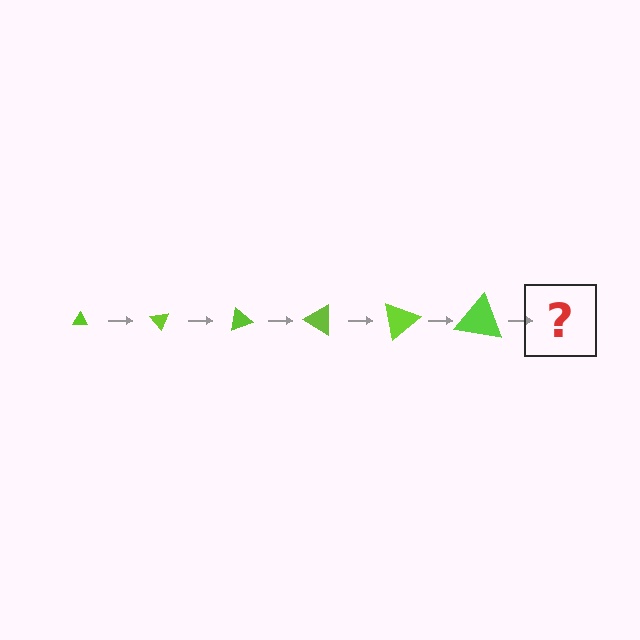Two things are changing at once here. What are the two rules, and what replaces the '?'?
The two rules are that the triangle grows larger each step and it rotates 50 degrees each step. The '?' should be a triangle, larger than the previous one and rotated 300 degrees from the start.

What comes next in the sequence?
The next element should be a triangle, larger than the previous one and rotated 300 degrees from the start.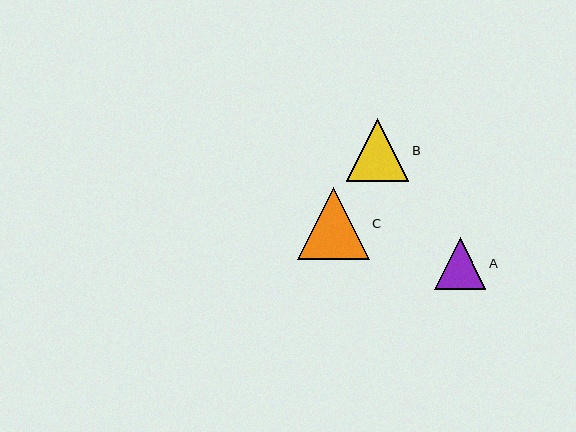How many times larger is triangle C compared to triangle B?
Triangle C is approximately 1.1 times the size of triangle B.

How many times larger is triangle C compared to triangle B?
Triangle C is approximately 1.1 times the size of triangle B.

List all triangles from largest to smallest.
From largest to smallest: C, B, A.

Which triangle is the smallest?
Triangle A is the smallest with a size of approximately 51 pixels.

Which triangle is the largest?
Triangle C is the largest with a size of approximately 72 pixels.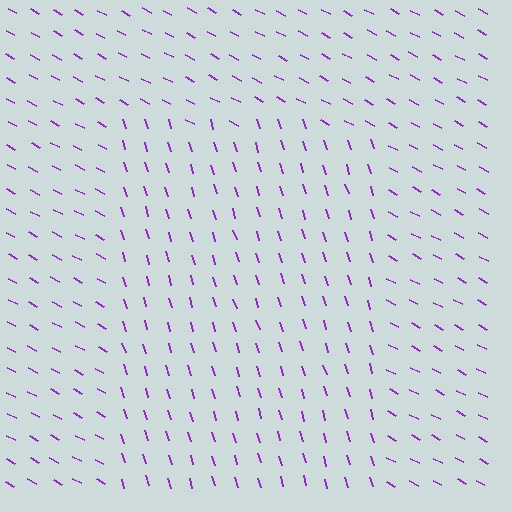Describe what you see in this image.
The image is filled with small purple line segments. A rectangle region in the image has lines oriented differently from the surrounding lines, creating a visible texture boundary.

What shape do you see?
I see a rectangle.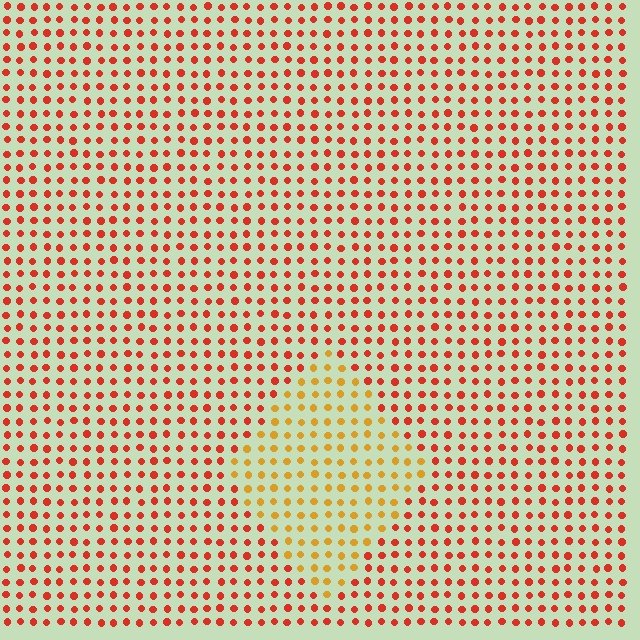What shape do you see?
I see a diamond.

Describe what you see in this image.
The image is filled with small red elements in a uniform arrangement. A diamond-shaped region is visible where the elements are tinted to a slightly different hue, forming a subtle color boundary.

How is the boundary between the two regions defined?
The boundary is defined purely by a slight shift in hue (about 36 degrees). Spacing, size, and orientation are identical on both sides.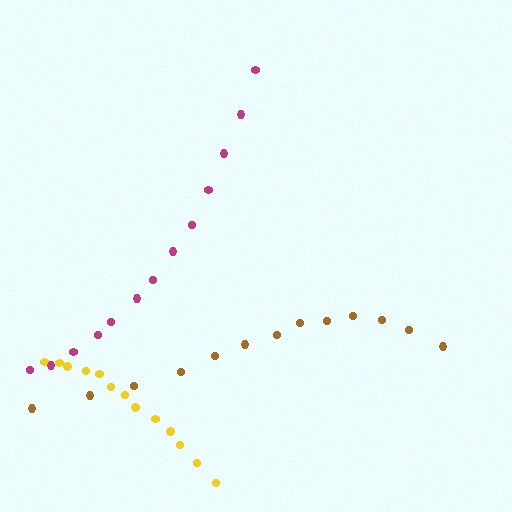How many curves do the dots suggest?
There are 3 distinct paths.